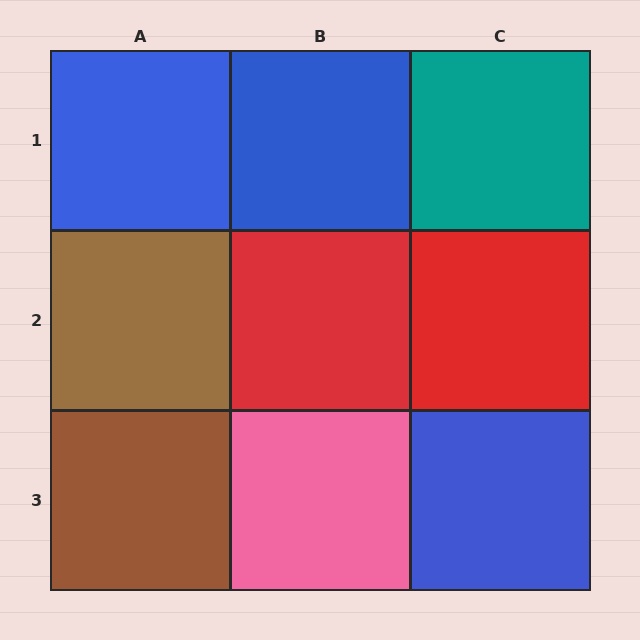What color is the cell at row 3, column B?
Pink.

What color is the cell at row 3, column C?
Blue.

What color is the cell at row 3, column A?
Brown.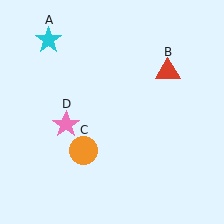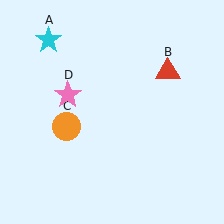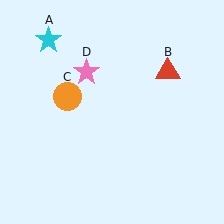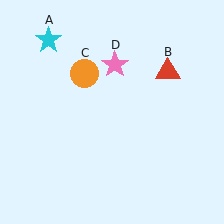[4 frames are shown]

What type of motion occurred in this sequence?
The orange circle (object C), pink star (object D) rotated clockwise around the center of the scene.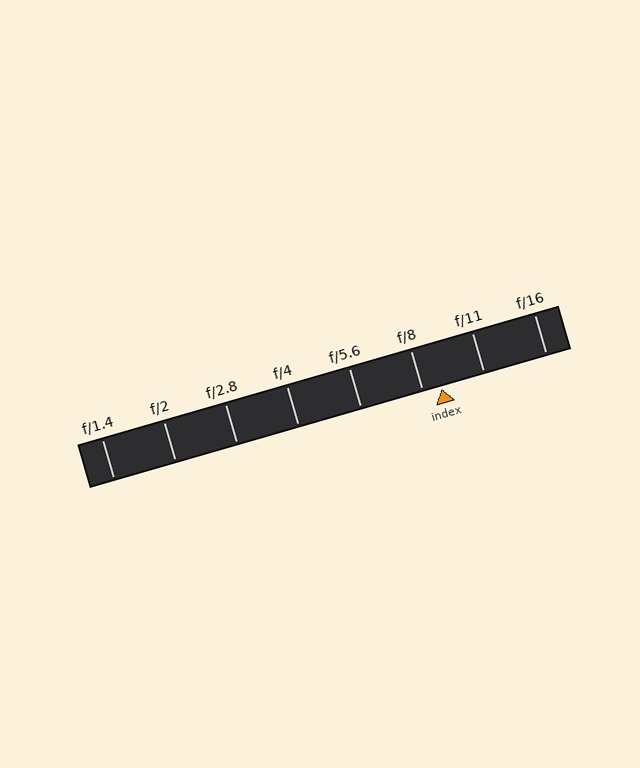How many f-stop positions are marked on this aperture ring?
There are 8 f-stop positions marked.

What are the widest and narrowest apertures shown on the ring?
The widest aperture shown is f/1.4 and the narrowest is f/16.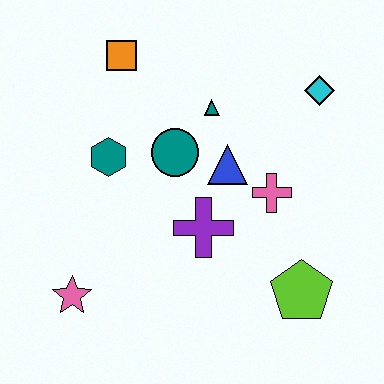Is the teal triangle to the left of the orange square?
No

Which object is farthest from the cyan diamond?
The pink star is farthest from the cyan diamond.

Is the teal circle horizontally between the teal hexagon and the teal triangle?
Yes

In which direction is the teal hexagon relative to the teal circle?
The teal hexagon is to the left of the teal circle.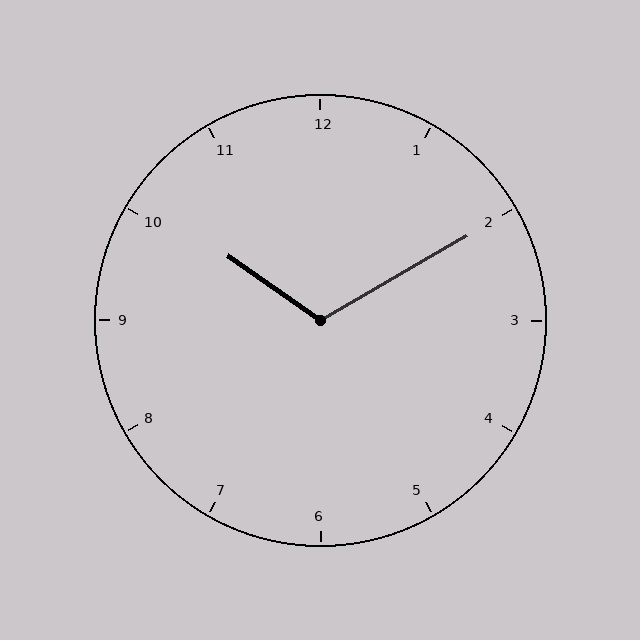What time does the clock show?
10:10.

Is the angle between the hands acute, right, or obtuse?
It is obtuse.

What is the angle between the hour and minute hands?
Approximately 115 degrees.